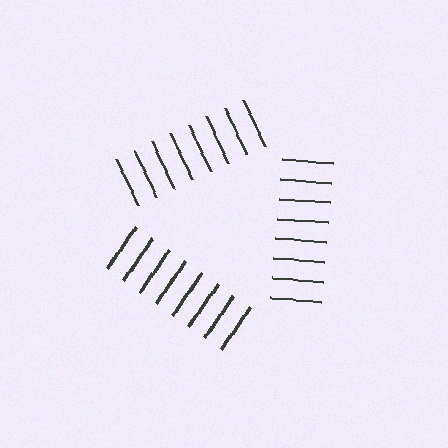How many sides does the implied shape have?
3 sides — the line-ends trace a triangle.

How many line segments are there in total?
24 — 8 along each of the 3 edges.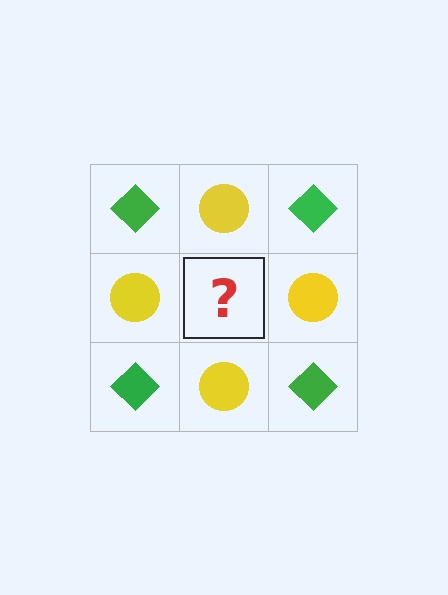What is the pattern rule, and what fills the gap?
The rule is that it alternates green diamond and yellow circle in a checkerboard pattern. The gap should be filled with a green diamond.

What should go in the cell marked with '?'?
The missing cell should contain a green diamond.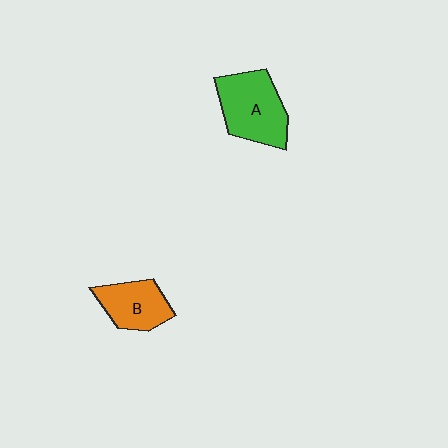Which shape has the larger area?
Shape A (green).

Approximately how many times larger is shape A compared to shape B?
Approximately 1.4 times.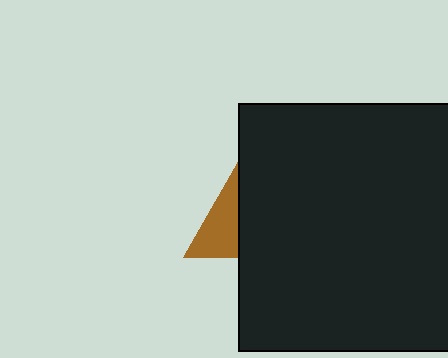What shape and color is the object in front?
The object in front is a black square.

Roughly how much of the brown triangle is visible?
A small part of it is visible (roughly 33%).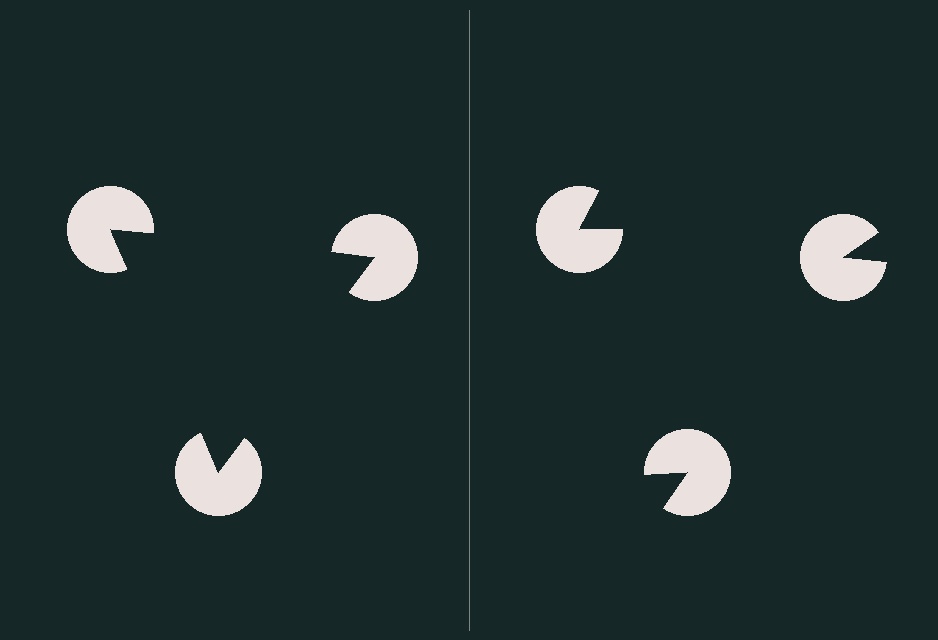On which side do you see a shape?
An illusory triangle appears on the left side. On the right side the wedge cuts are rotated, so no coherent shape forms.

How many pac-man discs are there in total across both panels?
6 — 3 on each side.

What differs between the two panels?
The pac-man discs are positioned identically on both sides; only the wedge orientations differ. On the left they align to a triangle; on the right they are misaligned.